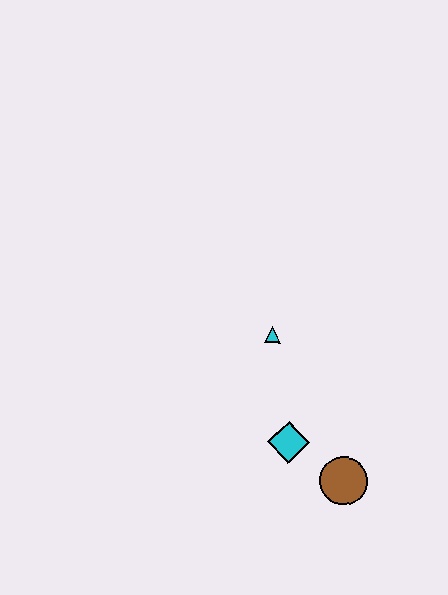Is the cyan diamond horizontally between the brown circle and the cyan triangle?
Yes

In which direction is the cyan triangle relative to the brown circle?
The cyan triangle is above the brown circle.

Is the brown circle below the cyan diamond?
Yes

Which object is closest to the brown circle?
The cyan diamond is closest to the brown circle.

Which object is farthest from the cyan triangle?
The brown circle is farthest from the cyan triangle.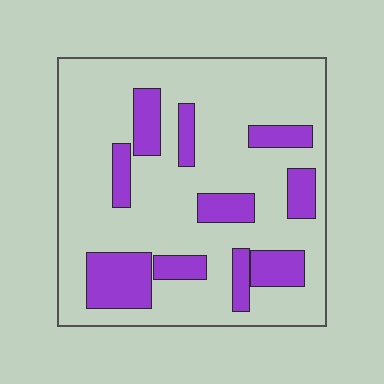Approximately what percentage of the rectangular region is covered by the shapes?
Approximately 25%.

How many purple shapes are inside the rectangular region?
10.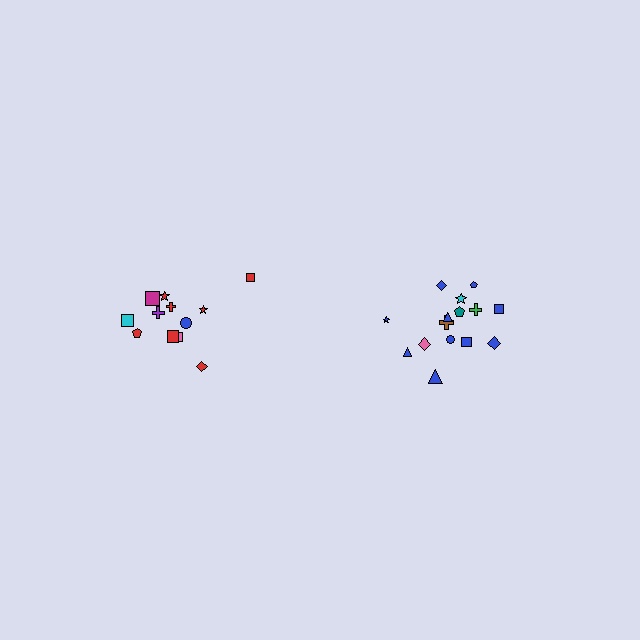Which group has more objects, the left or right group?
The right group.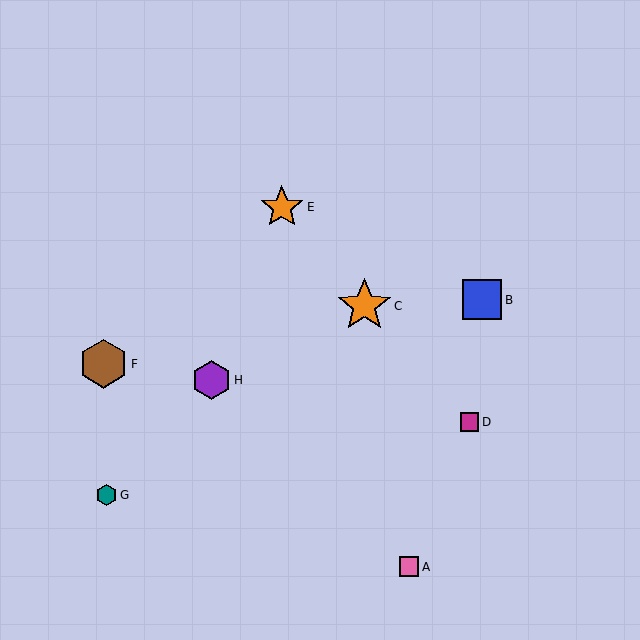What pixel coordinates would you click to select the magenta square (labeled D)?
Click at (470, 422) to select the magenta square D.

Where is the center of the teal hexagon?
The center of the teal hexagon is at (107, 495).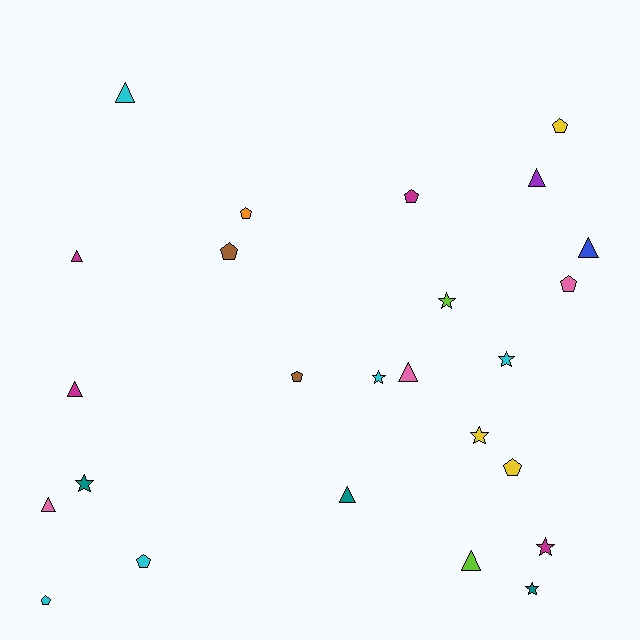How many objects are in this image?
There are 25 objects.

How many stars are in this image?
There are 7 stars.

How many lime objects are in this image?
There are 2 lime objects.